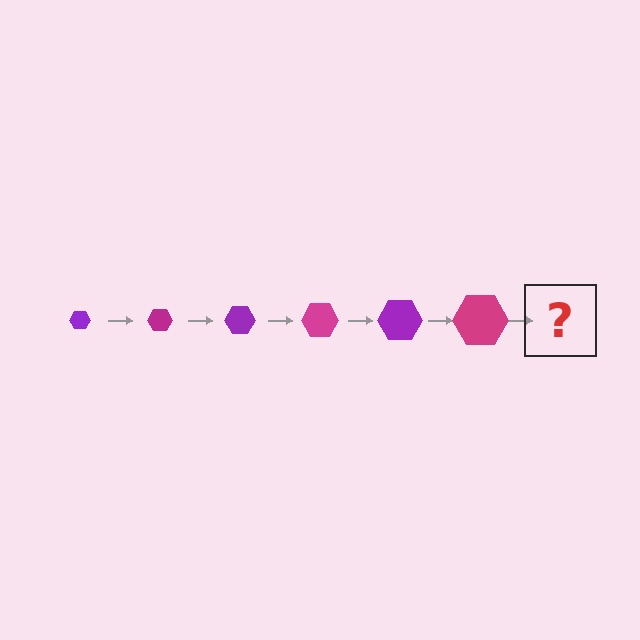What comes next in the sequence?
The next element should be a purple hexagon, larger than the previous one.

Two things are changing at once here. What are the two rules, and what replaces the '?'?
The two rules are that the hexagon grows larger each step and the color cycles through purple and magenta. The '?' should be a purple hexagon, larger than the previous one.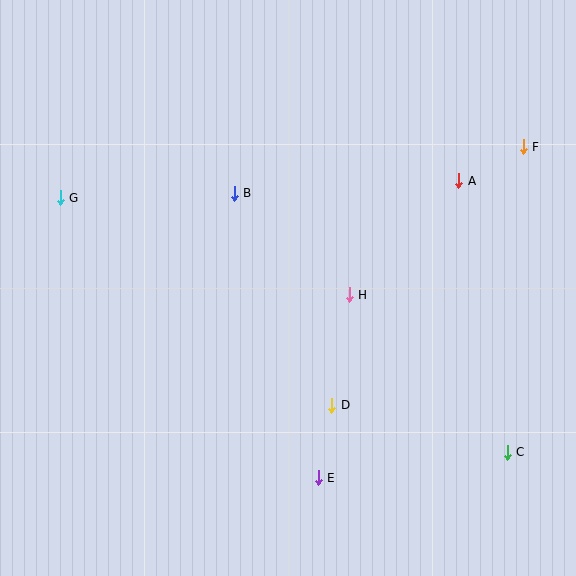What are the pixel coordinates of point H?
Point H is at (349, 295).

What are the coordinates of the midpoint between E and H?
The midpoint between E and H is at (334, 386).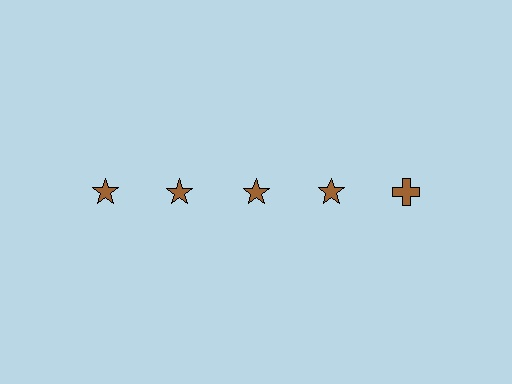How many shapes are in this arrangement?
There are 5 shapes arranged in a grid pattern.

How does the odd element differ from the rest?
It has a different shape: cross instead of star.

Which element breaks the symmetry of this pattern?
The brown cross in the top row, rightmost column breaks the symmetry. All other shapes are brown stars.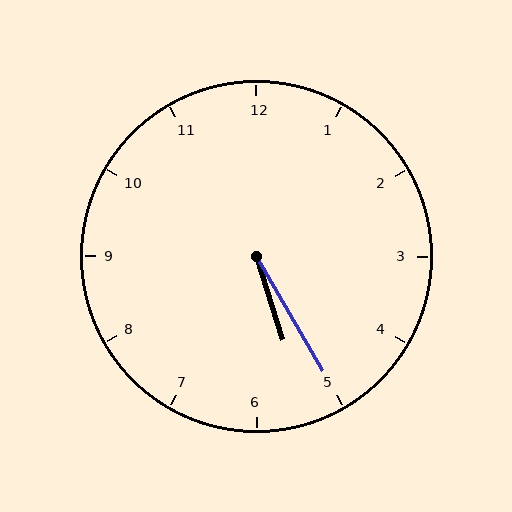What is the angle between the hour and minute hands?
Approximately 12 degrees.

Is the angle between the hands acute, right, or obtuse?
It is acute.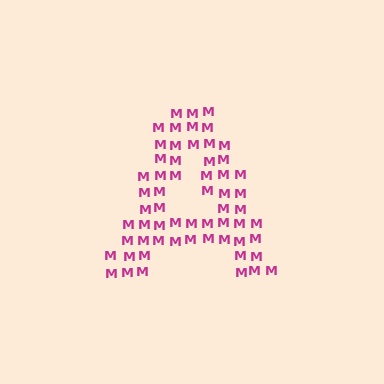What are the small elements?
The small elements are letter M's.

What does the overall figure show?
The overall figure shows the letter A.